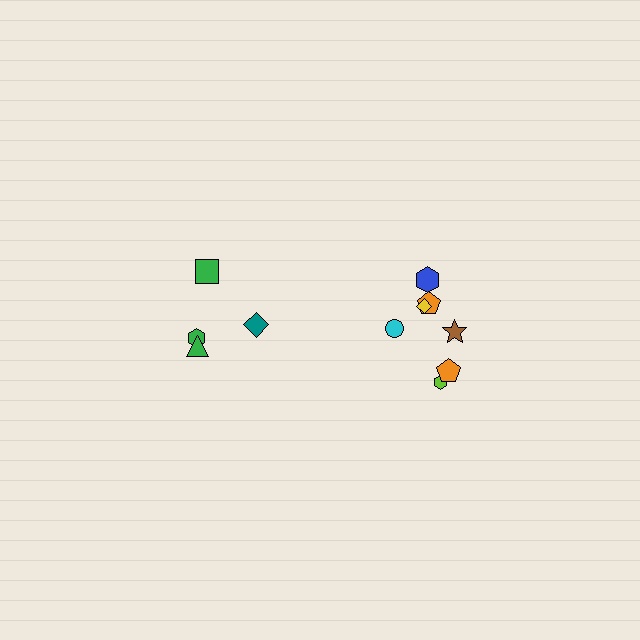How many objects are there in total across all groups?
There are 11 objects.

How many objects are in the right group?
There are 7 objects.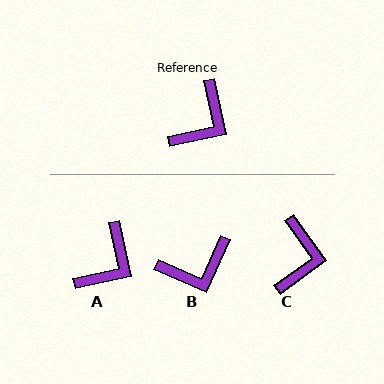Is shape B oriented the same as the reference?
No, it is off by about 36 degrees.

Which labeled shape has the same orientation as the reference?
A.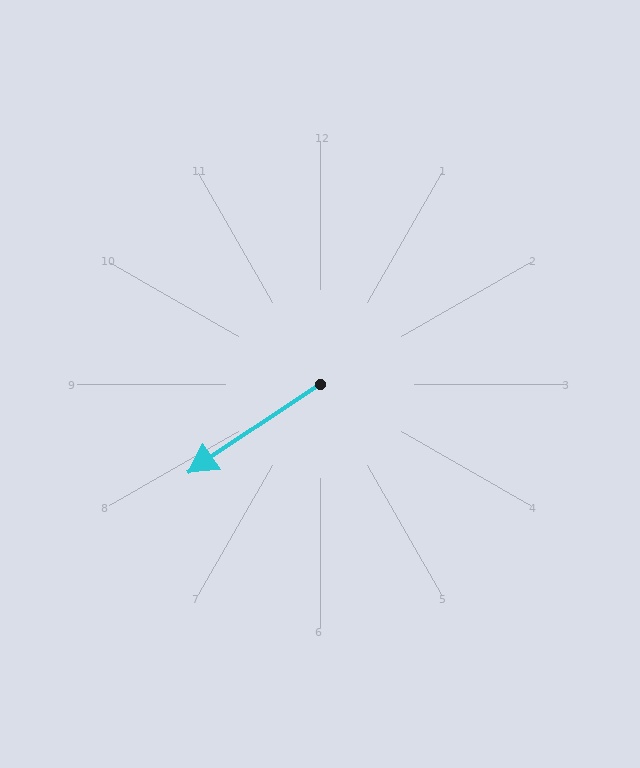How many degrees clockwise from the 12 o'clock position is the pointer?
Approximately 236 degrees.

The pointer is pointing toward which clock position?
Roughly 8 o'clock.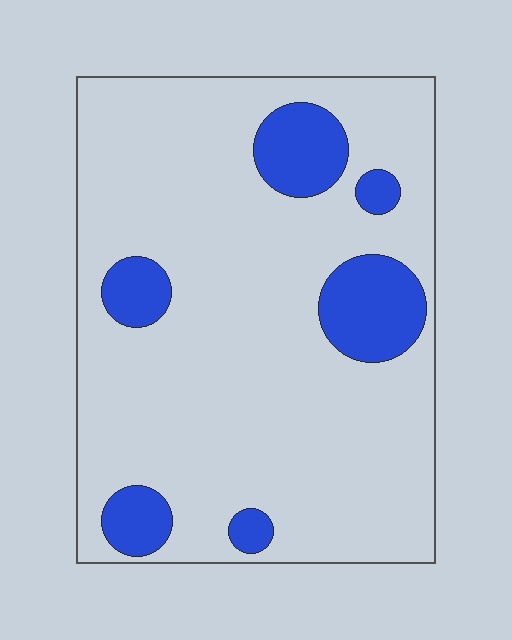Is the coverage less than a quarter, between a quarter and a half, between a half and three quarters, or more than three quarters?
Less than a quarter.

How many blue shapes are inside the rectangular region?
6.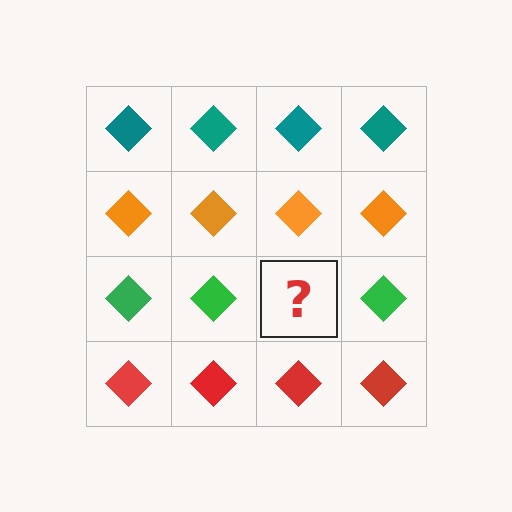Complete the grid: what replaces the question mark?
The question mark should be replaced with a green diamond.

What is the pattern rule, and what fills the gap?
The rule is that each row has a consistent color. The gap should be filled with a green diamond.